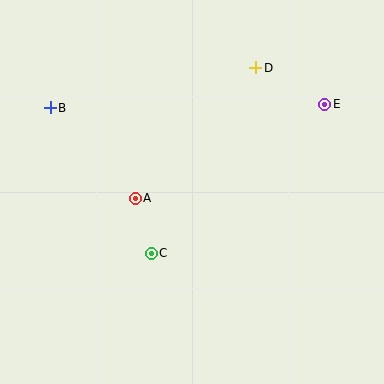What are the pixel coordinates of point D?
Point D is at (256, 68).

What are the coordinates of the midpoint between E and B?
The midpoint between E and B is at (188, 106).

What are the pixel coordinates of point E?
Point E is at (325, 104).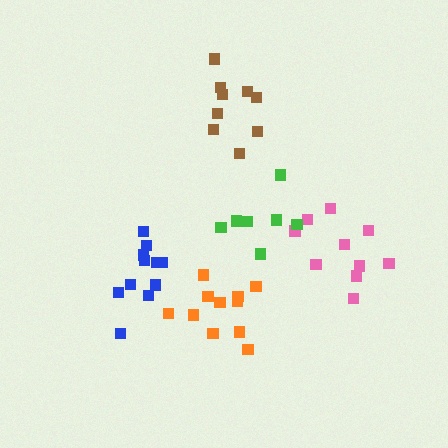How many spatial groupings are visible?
There are 5 spatial groupings.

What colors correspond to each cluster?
The clusters are colored: brown, orange, pink, blue, green.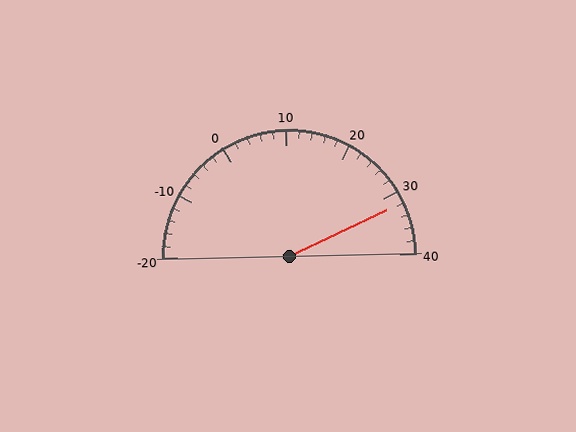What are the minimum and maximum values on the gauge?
The gauge ranges from -20 to 40.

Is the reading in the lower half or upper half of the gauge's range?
The reading is in the upper half of the range (-20 to 40).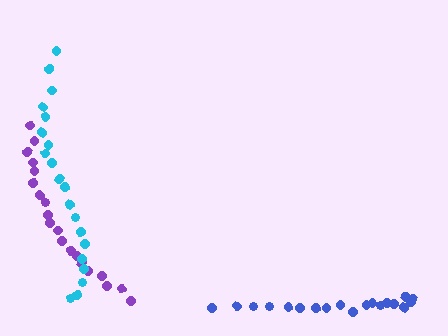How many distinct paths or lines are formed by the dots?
There are 3 distinct paths.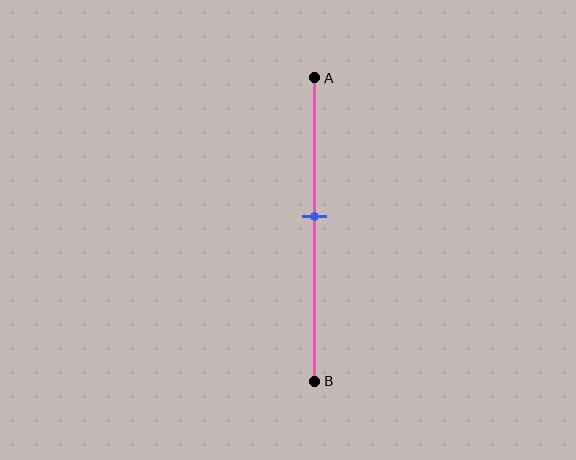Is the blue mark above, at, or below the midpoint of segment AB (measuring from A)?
The blue mark is above the midpoint of segment AB.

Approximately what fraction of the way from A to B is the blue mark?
The blue mark is approximately 45% of the way from A to B.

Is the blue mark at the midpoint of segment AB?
No, the mark is at about 45% from A, not at the 50% midpoint.